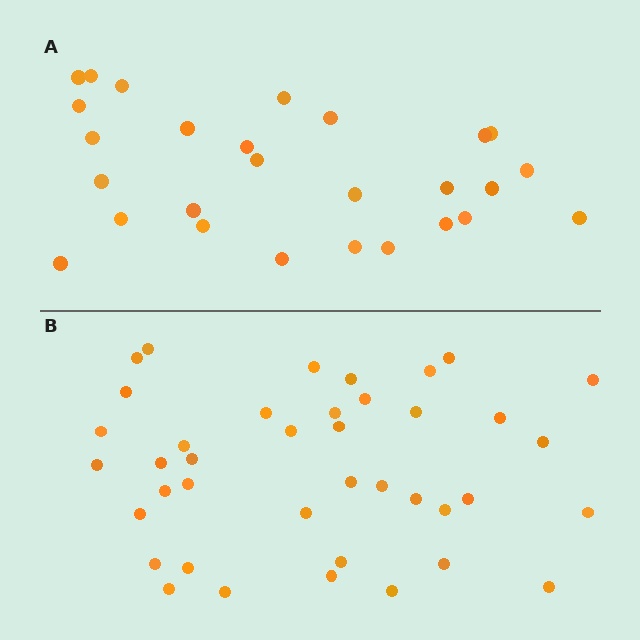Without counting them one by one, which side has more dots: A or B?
Region B (the bottom region) has more dots.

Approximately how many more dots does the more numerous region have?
Region B has approximately 15 more dots than region A.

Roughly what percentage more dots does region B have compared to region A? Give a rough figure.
About 50% more.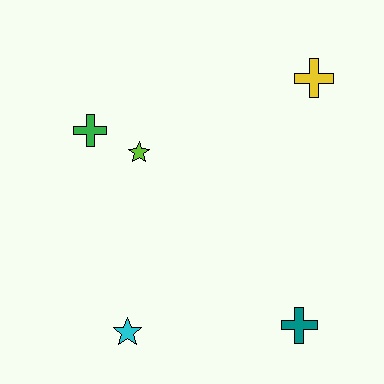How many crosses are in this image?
There are 3 crosses.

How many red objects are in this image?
There are no red objects.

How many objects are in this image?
There are 5 objects.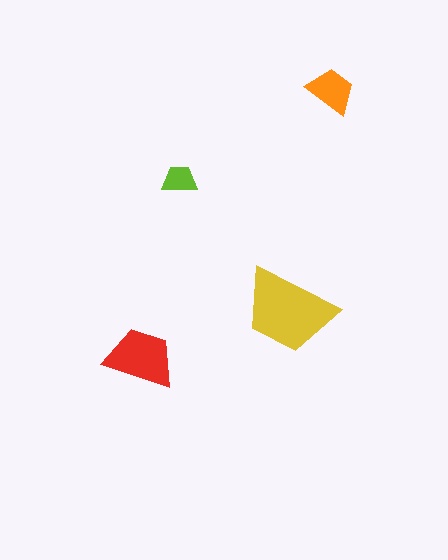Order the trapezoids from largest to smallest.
the yellow one, the red one, the orange one, the lime one.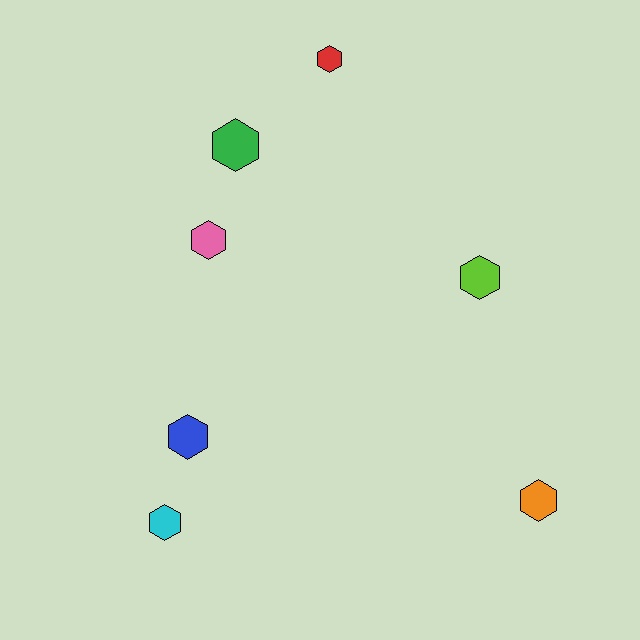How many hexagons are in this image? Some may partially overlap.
There are 7 hexagons.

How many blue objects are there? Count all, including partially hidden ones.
There is 1 blue object.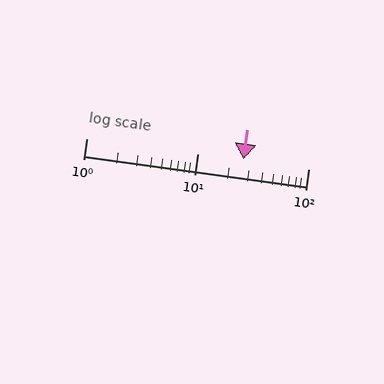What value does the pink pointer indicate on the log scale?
The pointer indicates approximately 26.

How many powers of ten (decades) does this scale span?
The scale spans 2 decades, from 1 to 100.